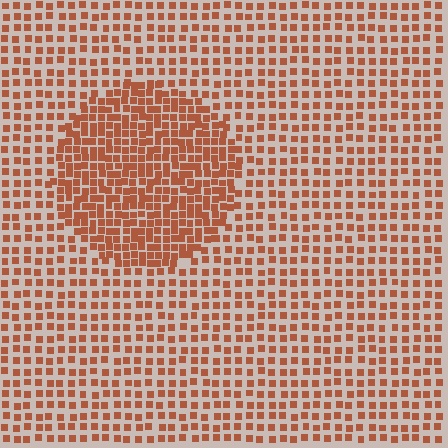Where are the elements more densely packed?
The elements are more densely packed inside the circle boundary.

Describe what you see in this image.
The image contains small brown elements arranged at two different densities. A circle-shaped region is visible where the elements are more densely packed than the surrounding area.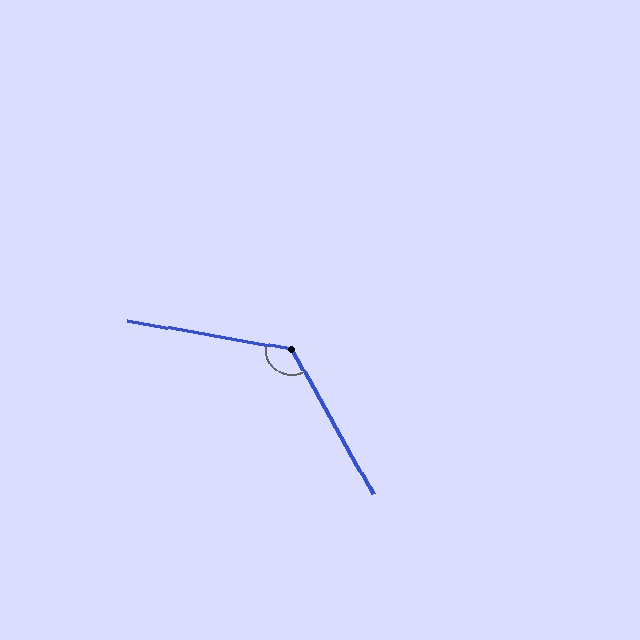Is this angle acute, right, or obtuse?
It is obtuse.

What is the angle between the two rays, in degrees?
Approximately 130 degrees.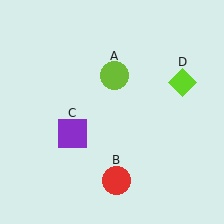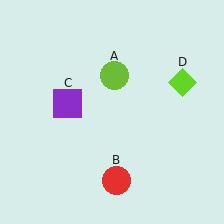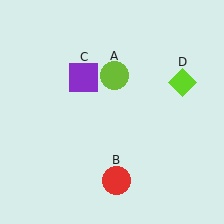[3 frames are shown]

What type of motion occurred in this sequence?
The purple square (object C) rotated clockwise around the center of the scene.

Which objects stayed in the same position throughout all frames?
Lime circle (object A) and red circle (object B) and lime diamond (object D) remained stationary.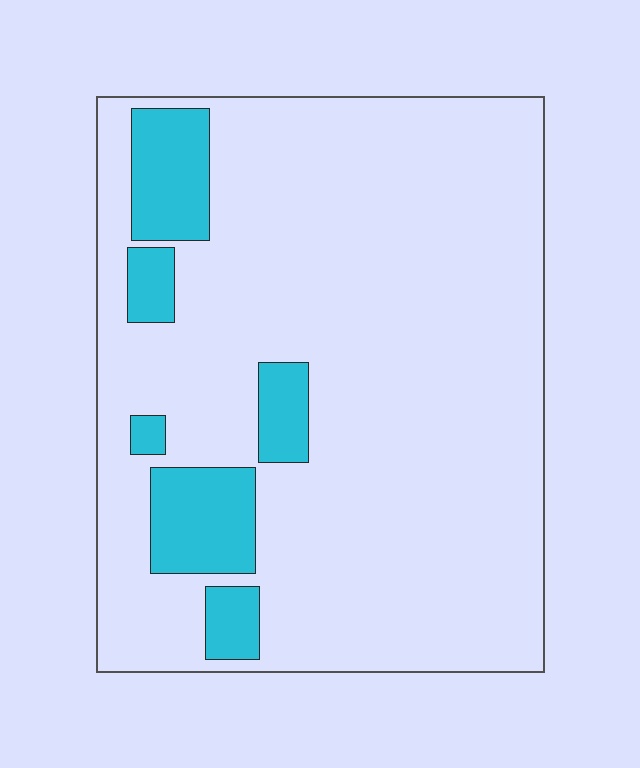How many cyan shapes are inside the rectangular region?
6.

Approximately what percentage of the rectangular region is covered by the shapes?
Approximately 15%.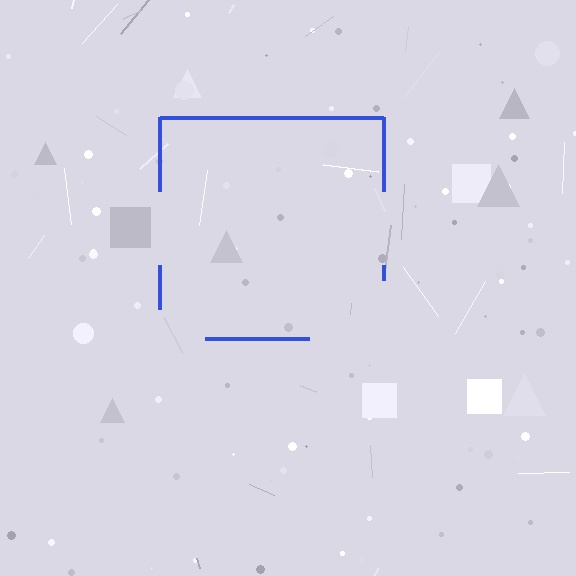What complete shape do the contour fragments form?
The contour fragments form a square.